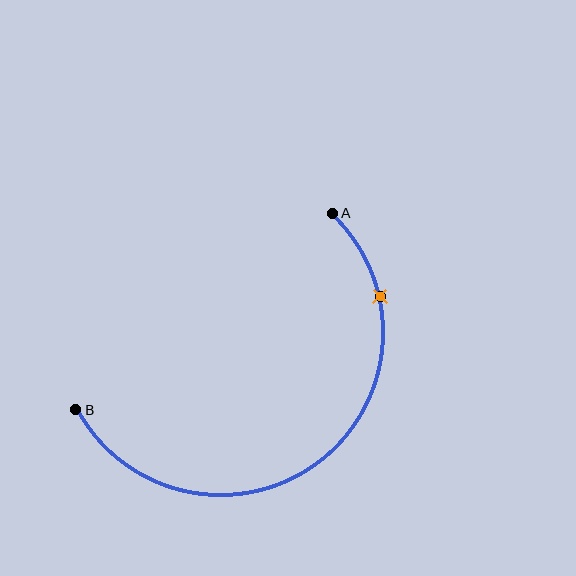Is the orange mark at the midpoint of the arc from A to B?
No. The orange mark lies on the arc but is closer to endpoint A. The arc midpoint would be at the point on the curve equidistant along the arc from both A and B.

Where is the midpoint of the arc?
The arc midpoint is the point on the curve farthest from the straight line joining A and B. It sits below and to the right of that line.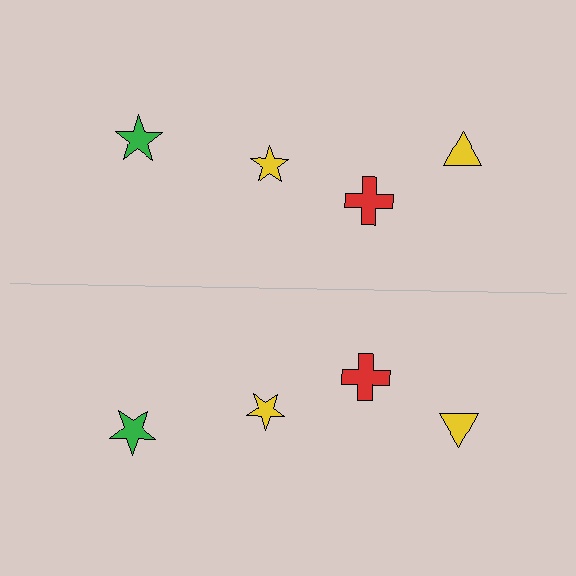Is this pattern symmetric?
Yes, this pattern has bilateral (reflection) symmetry.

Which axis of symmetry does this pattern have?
The pattern has a horizontal axis of symmetry running through the center of the image.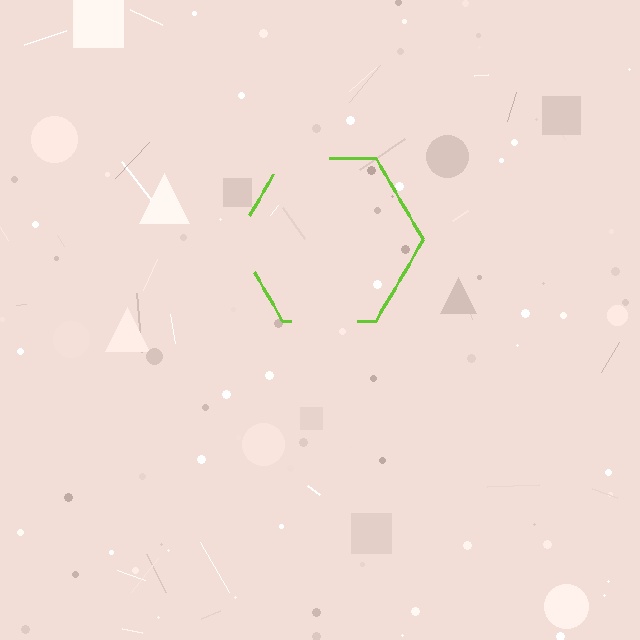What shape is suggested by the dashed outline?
The dashed outline suggests a hexagon.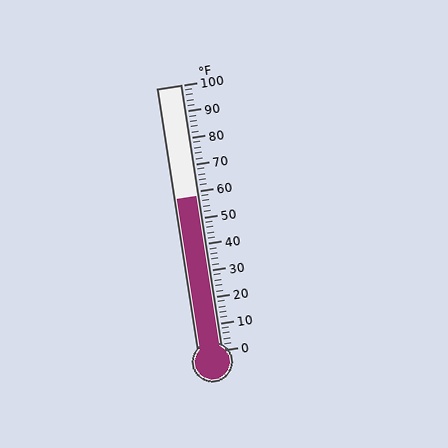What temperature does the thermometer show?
The thermometer shows approximately 58°F.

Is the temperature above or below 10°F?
The temperature is above 10°F.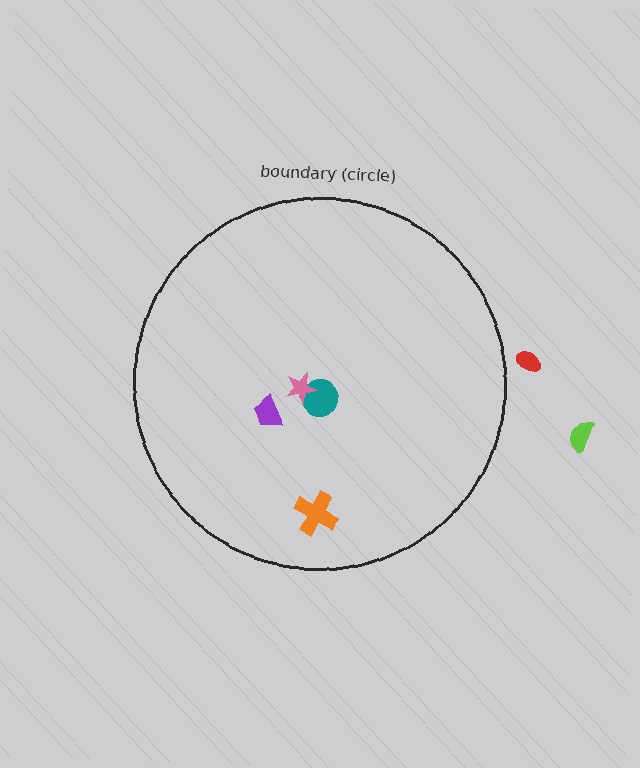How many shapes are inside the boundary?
4 inside, 2 outside.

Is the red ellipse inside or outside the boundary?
Outside.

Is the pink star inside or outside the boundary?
Inside.